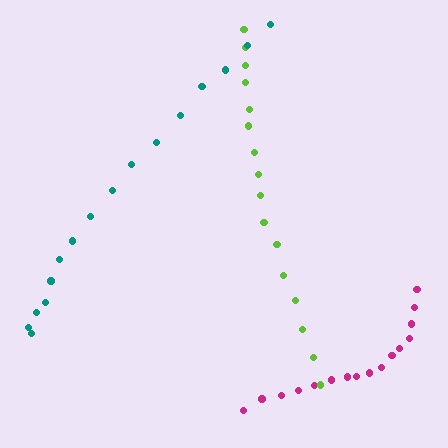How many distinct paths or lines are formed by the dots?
There are 3 distinct paths.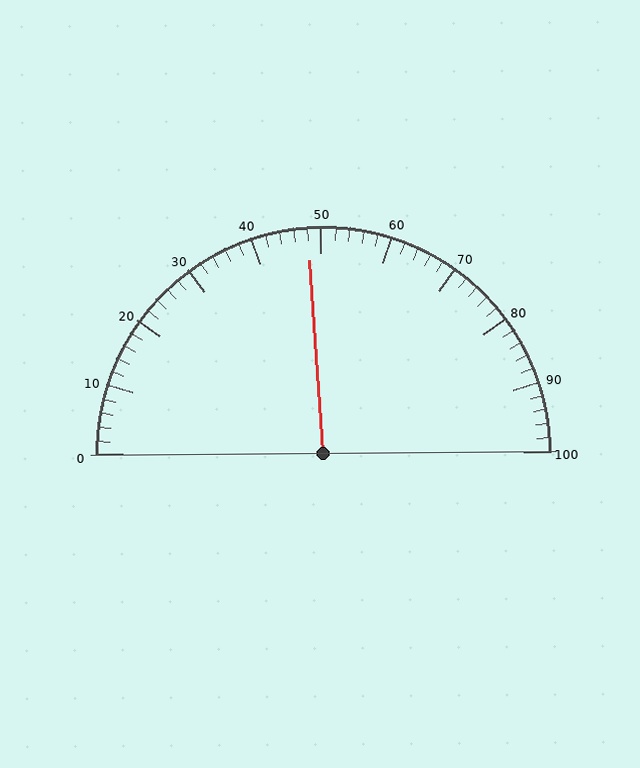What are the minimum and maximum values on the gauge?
The gauge ranges from 0 to 100.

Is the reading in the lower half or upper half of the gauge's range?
The reading is in the lower half of the range (0 to 100).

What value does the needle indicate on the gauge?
The needle indicates approximately 48.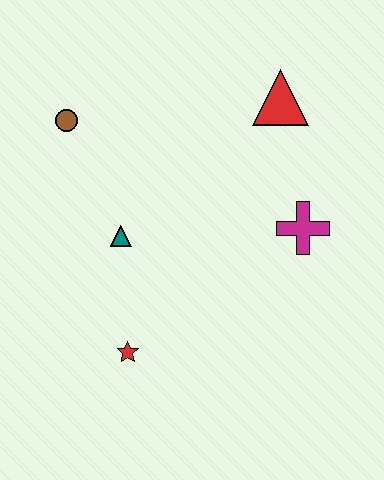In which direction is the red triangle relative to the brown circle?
The red triangle is to the right of the brown circle.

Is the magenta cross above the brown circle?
No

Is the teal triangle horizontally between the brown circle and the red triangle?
Yes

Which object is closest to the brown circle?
The teal triangle is closest to the brown circle.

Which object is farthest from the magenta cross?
The brown circle is farthest from the magenta cross.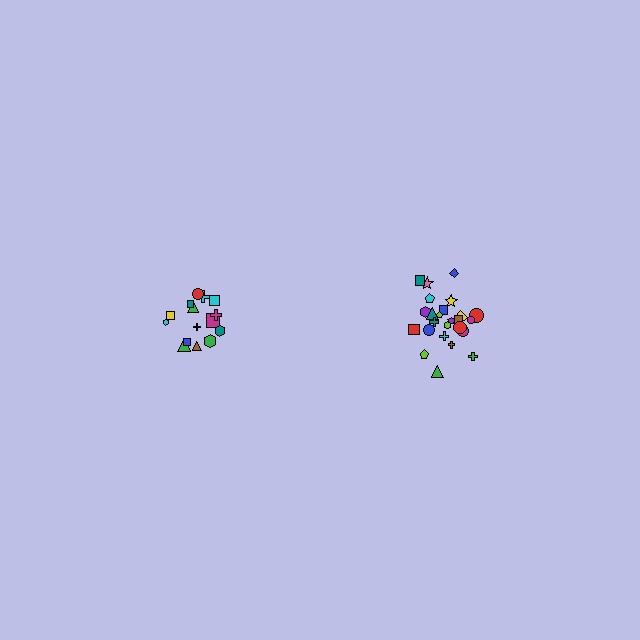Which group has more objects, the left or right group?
The right group.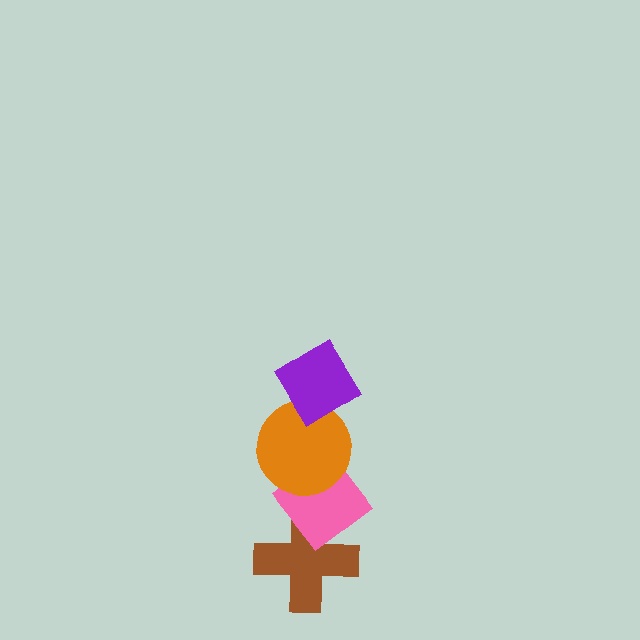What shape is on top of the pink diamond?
The orange circle is on top of the pink diamond.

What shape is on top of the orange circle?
The purple diamond is on top of the orange circle.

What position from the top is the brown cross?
The brown cross is 4th from the top.